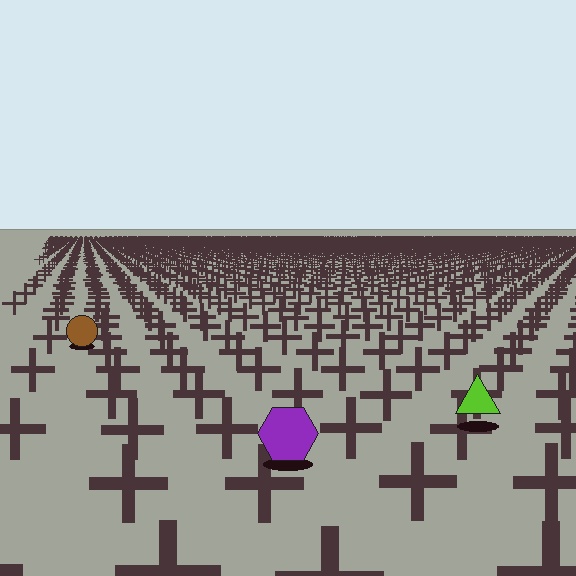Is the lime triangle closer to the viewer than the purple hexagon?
No. The purple hexagon is closer — you can tell from the texture gradient: the ground texture is coarser near it.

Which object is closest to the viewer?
The purple hexagon is closest. The texture marks near it are larger and more spread out.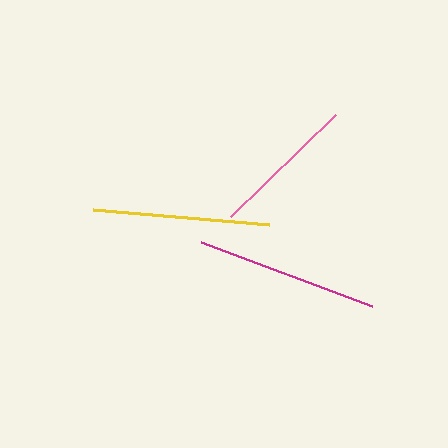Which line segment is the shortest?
The pink line is the shortest at approximately 147 pixels.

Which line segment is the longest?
The magenta line is the longest at approximately 182 pixels.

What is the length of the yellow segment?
The yellow segment is approximately 177 pixels long.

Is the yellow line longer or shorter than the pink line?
The yellow line is longer than the pink line.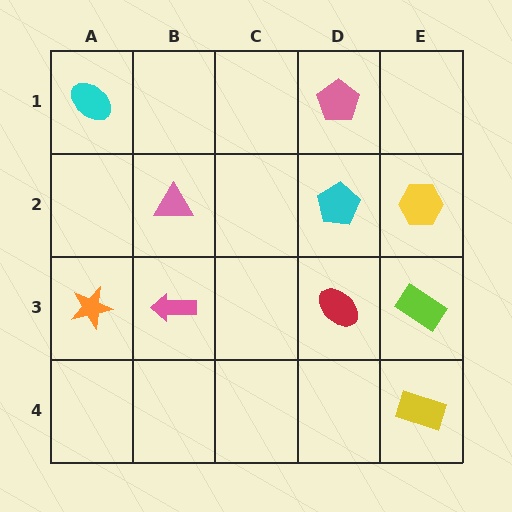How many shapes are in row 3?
4 shapes.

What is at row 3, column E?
A lime rectangle.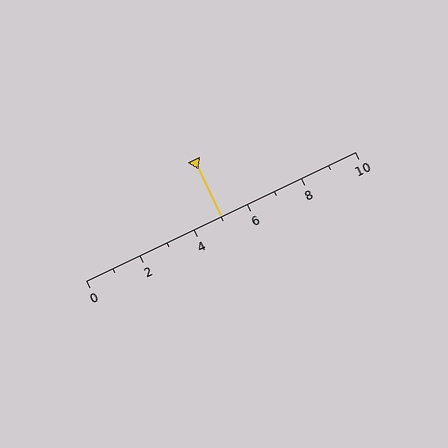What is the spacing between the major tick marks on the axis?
The major ticks are spaced 2 apart.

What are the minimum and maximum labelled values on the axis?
The axis runs from 0 to 10.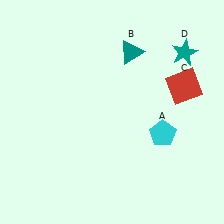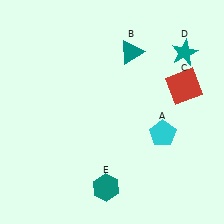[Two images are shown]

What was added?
A teal hexagon (E) was added in Image 2.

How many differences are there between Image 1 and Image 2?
There is 1 difference between the two images.